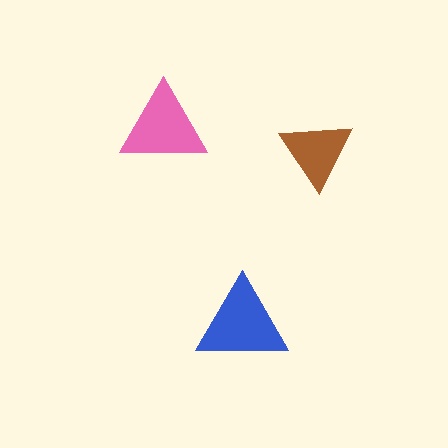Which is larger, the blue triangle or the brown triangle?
The blue one.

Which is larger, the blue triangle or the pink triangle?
The blue one.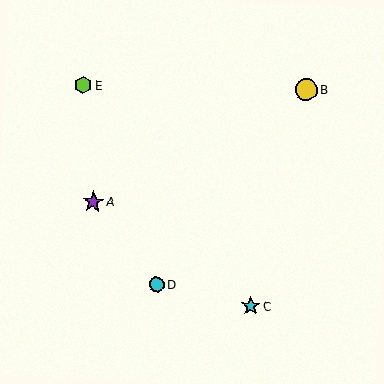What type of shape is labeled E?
Shape E is a lime hexagon.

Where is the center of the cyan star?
The center of the cyan star is at (251, 306).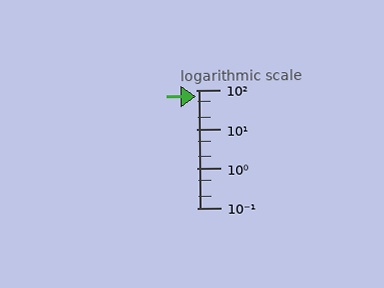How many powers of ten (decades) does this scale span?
The scale spans 3 decades, from 0.1 to 100.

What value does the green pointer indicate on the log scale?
The pointer indicates approximately 67.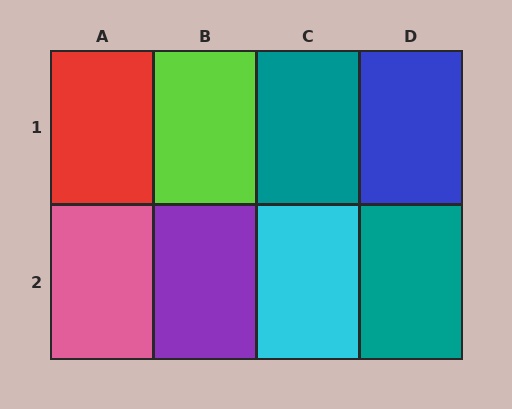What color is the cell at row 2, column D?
Teal.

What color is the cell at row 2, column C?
Cyan.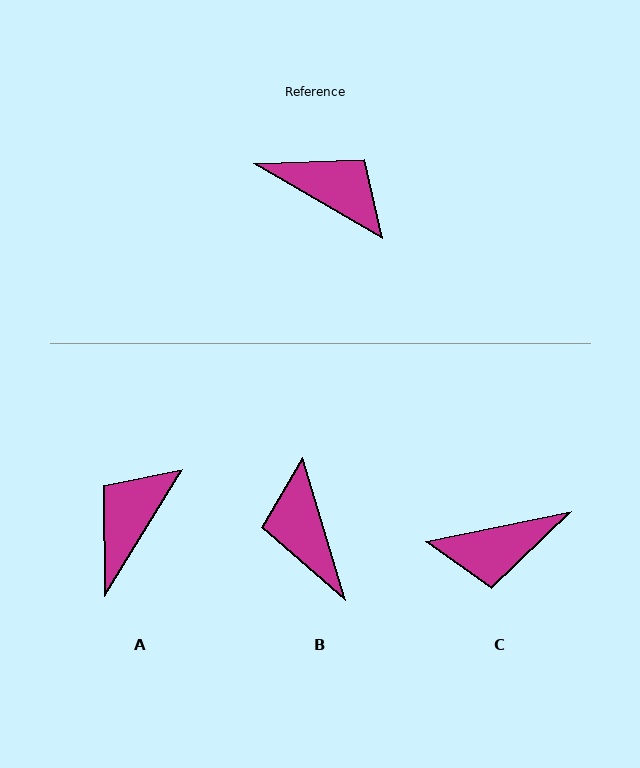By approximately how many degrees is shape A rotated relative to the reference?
Approximately 89 degrees counter-clockwise.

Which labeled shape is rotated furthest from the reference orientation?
C, about 138 degrees away.